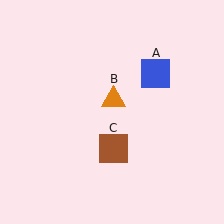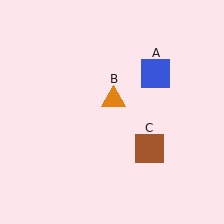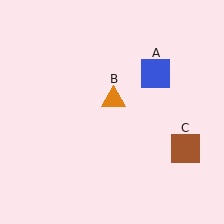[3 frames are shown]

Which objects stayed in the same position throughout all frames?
Blue square (object A) and orange triangle (object B) remained stationary.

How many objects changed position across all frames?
1 object changed position: brown square (object C).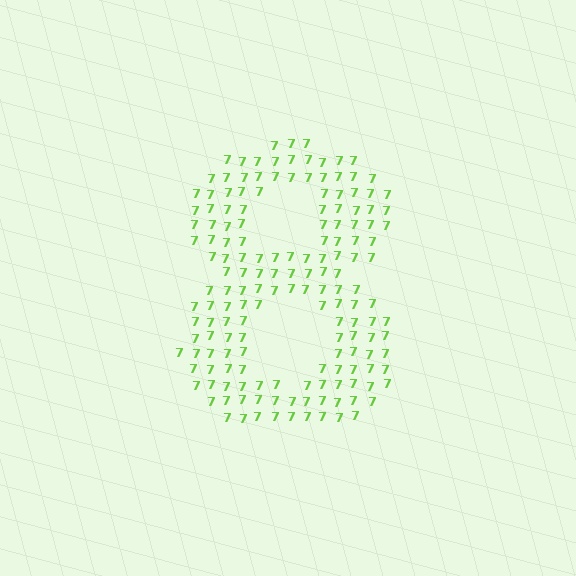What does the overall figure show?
The overall figure shows the digit 8.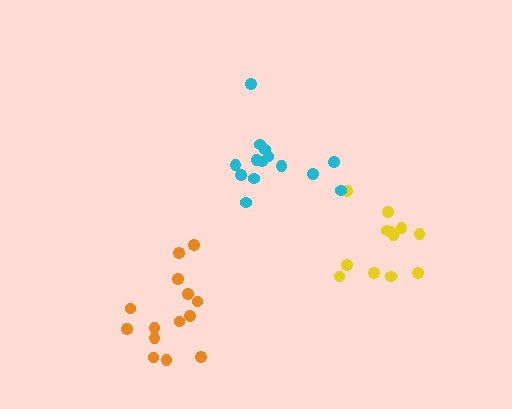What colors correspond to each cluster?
The clusters are colored: yellow, cyan, orange.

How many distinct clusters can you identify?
There are 3 distinct clusters.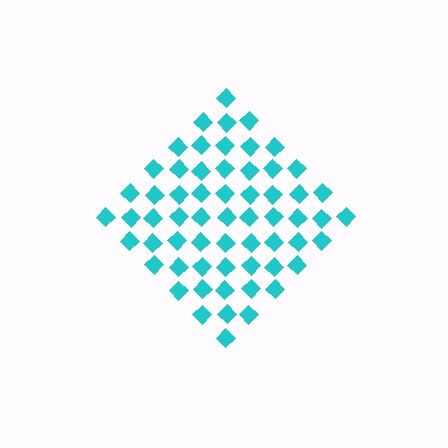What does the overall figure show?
The overall figure shows a diamond.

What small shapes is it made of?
It is made of small diamonds.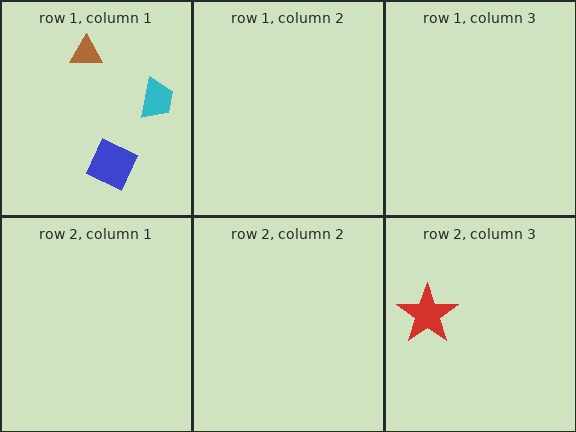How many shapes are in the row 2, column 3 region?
1.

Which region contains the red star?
The row 2, column 3 region.